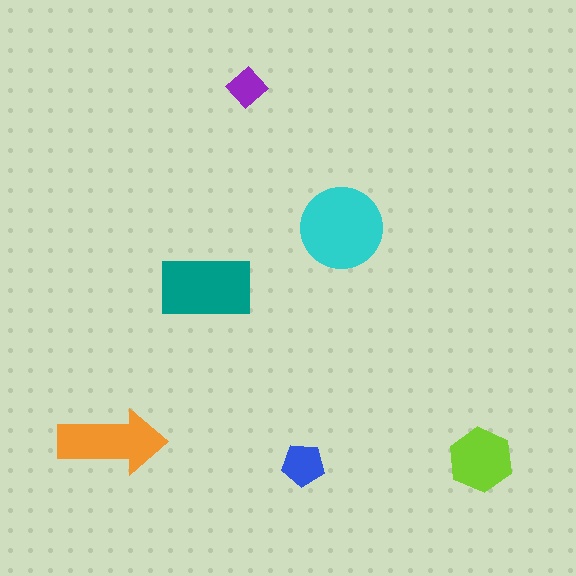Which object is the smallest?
The purple diamond.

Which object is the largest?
The cyan circle.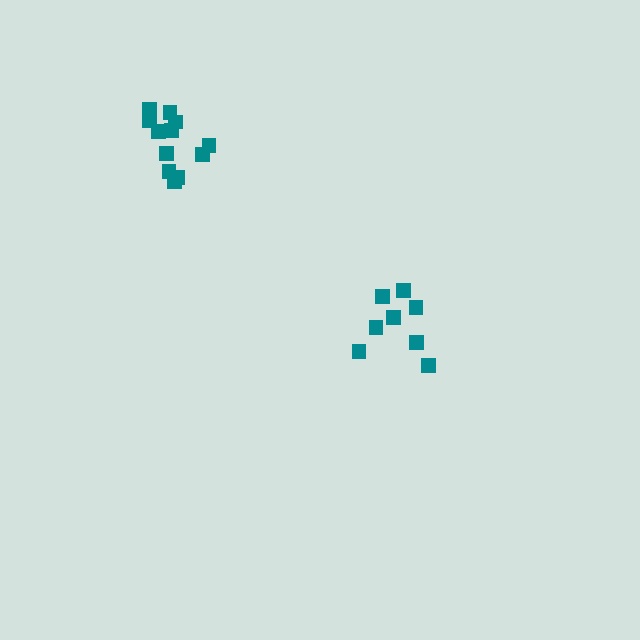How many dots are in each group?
Group 1: 8 dots, Group 2: 13 dots (21 total).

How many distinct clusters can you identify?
There are 2 distinct clusters.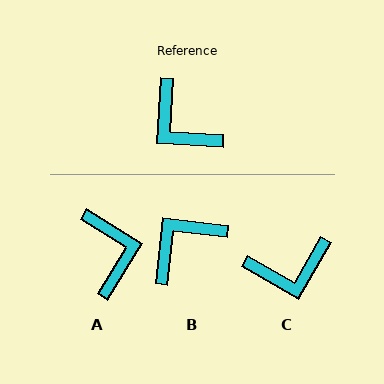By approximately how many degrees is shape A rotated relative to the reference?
Approximately 151 degrees counter-clockwise.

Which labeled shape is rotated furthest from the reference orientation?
A, about 151 degrees away.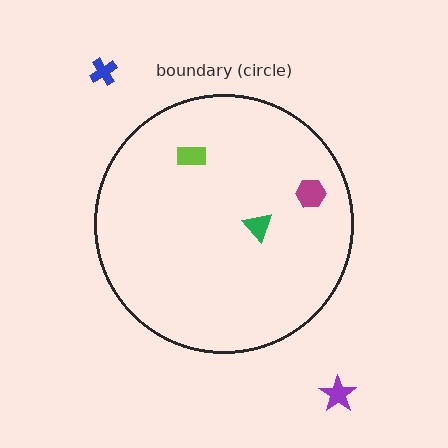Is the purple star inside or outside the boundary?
Outside.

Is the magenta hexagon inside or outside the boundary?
Inside.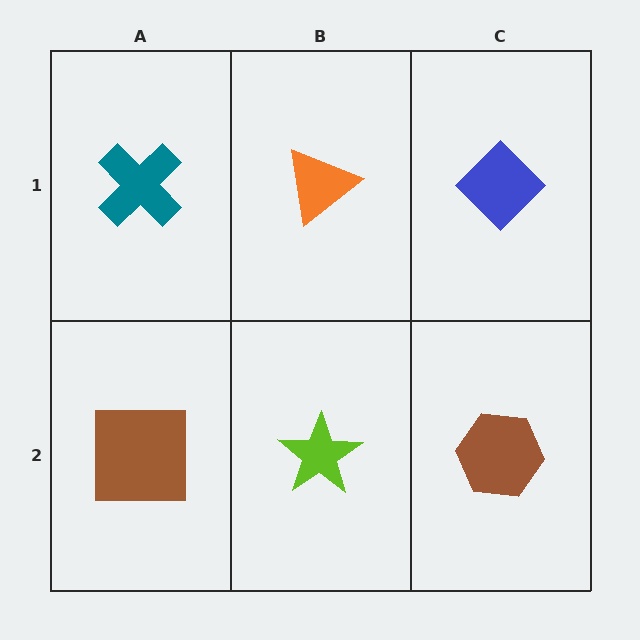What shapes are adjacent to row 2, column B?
An orange triangle (row 1, column B), a brown square (row 2, column A), a brown hexagon (row 2, column C).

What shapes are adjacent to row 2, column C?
A blue diamond (row 1, column C), a lime star (row 2, column B).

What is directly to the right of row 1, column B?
A blue diamond.